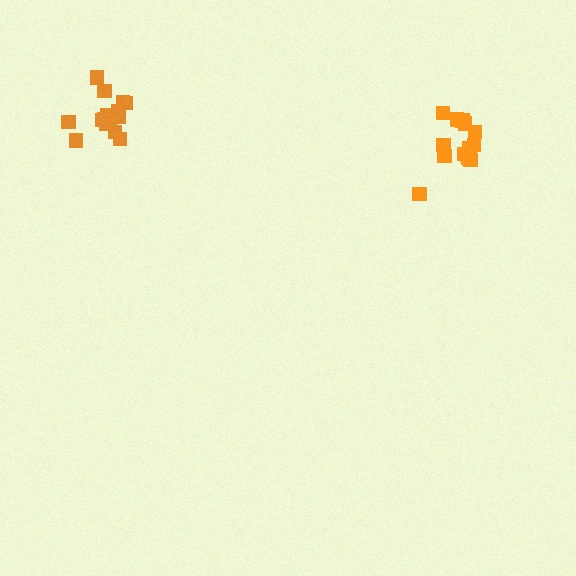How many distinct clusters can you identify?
There are 2 distinct clusters.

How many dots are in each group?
Group 1: 16 dots, Group 2: 14 dots (30 total).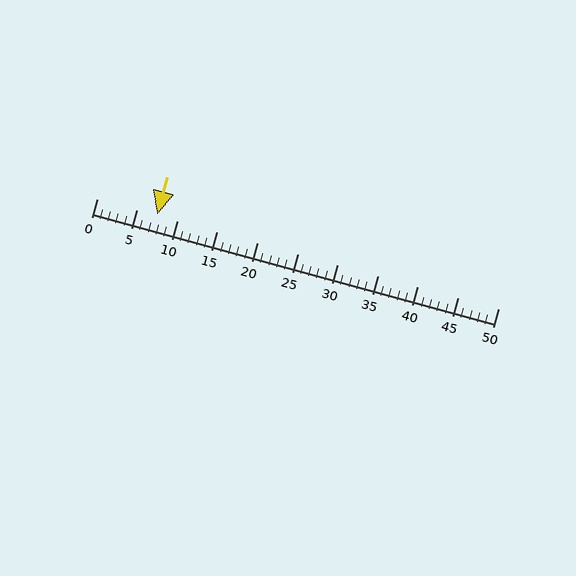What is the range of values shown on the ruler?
The ruler shows values from 0 to 50.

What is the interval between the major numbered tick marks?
The major tick marks are spaced 5 units apart.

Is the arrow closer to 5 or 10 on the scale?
The arrow is closer to 10.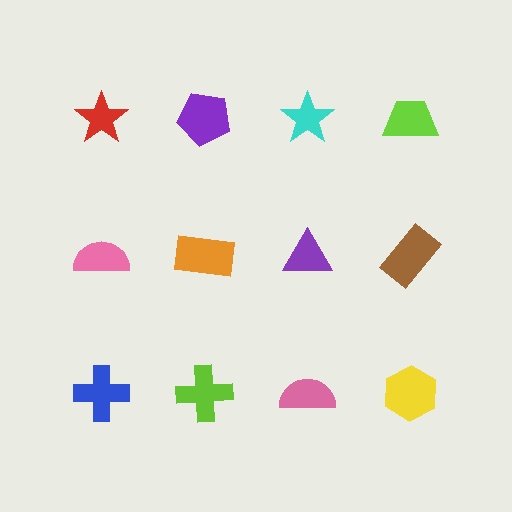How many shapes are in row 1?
4 shapes.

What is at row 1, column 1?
A red star.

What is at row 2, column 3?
A purple triangle.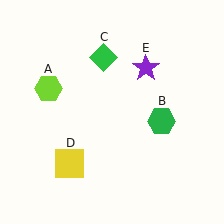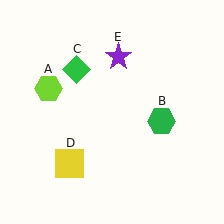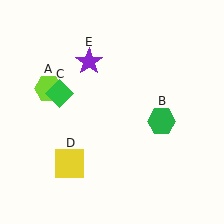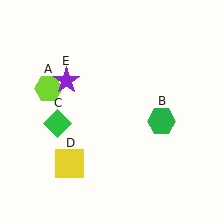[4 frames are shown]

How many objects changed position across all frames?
2 objects changed position: green diamond (object C), purple star (object E).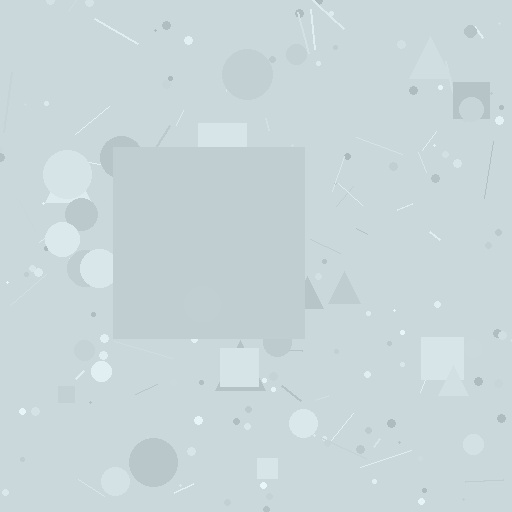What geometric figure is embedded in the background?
A square is embedded in the background.